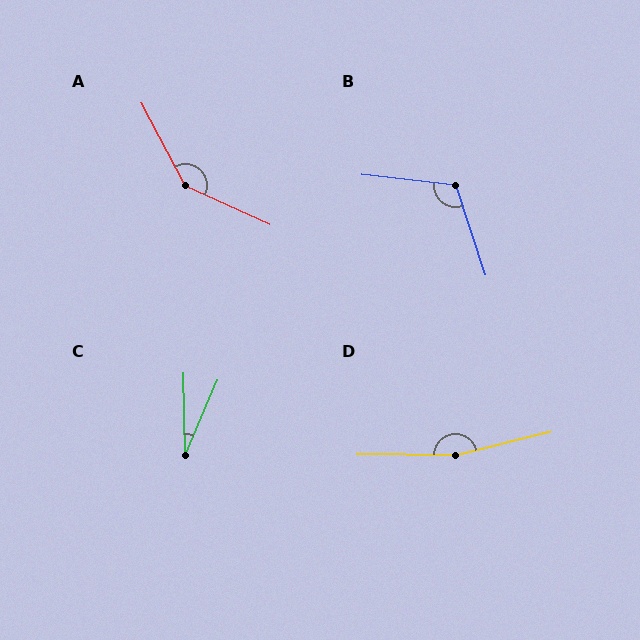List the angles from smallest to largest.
C (25°), B (115°), A (142°), D (165°).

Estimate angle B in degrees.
Approximately 115 degrees.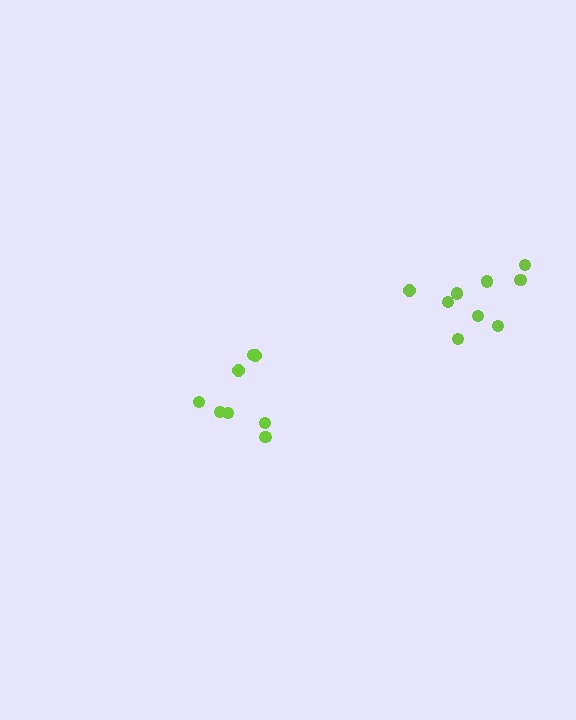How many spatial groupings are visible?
There are 2 spatial groupings.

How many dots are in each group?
Group 1: 9 dots, Group 2: 8 dots (17 total).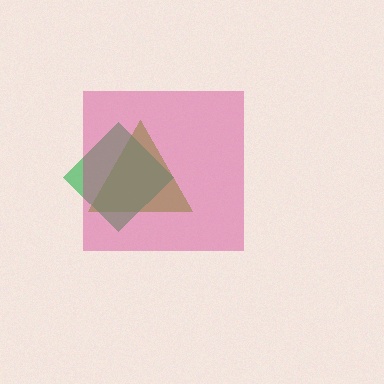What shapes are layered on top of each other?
The layered shapes are: a lime triangle, a green diamond, a magenta square.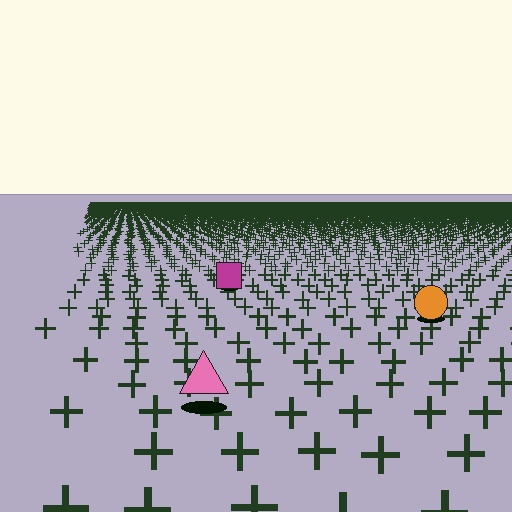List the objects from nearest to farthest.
From nearest to farthest: the pink triangle, the orange circle, the magenta square.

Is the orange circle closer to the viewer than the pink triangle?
No. The pink triangle is closer — you can tell from the texture gradient: the ground texture is coarser near it.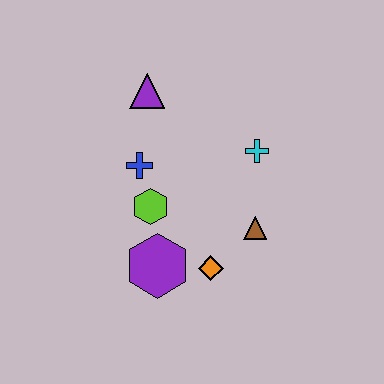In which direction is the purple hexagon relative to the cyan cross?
The purple hexagon is below the cyan cross.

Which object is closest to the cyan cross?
The brown triangle is closest to the cyan cross.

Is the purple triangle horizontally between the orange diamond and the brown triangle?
No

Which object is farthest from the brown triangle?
The purple triangle is farthest from the brown triangle.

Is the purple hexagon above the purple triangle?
No